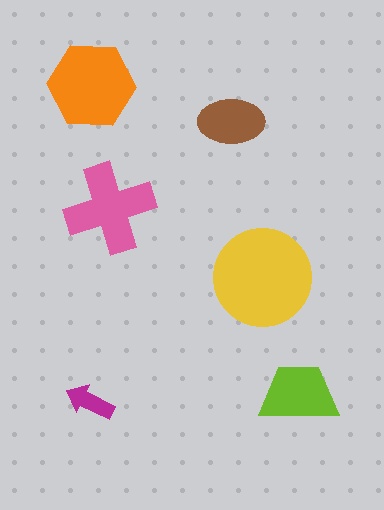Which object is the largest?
The yellow circle.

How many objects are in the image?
There are 6 objects in the image.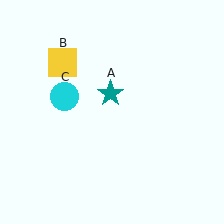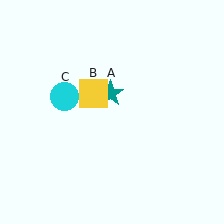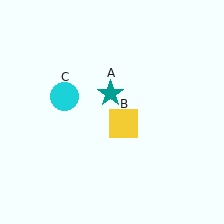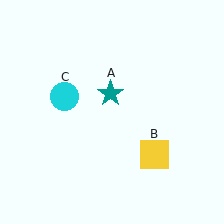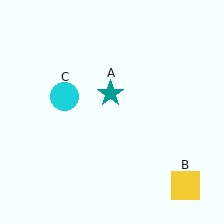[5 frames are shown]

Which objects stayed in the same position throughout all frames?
Teal star (object A) and cyan circle (object C) remained stationary.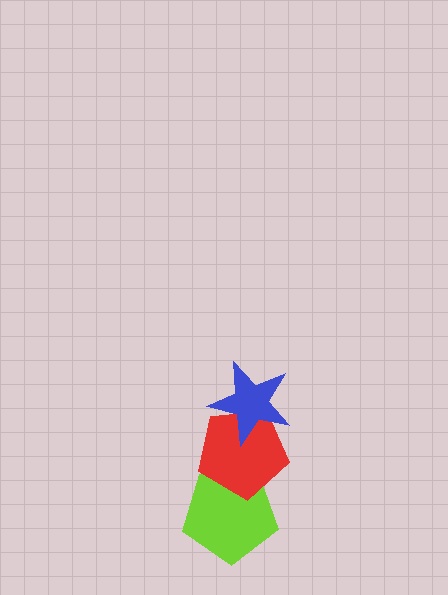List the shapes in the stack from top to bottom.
From top to bottom: the blue star, the red pentagon, the lime pentagon.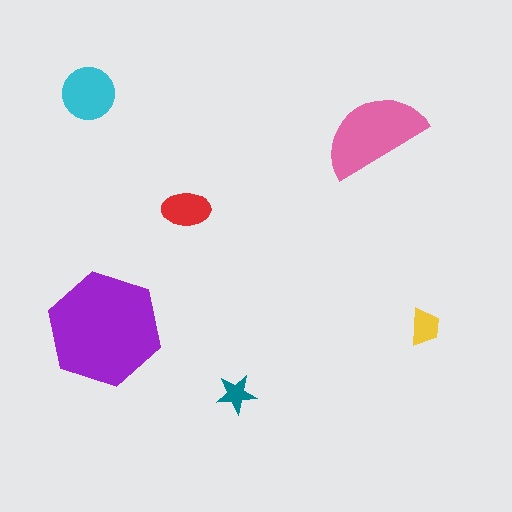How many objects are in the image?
There are 6 objects in the image.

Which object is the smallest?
The teal star.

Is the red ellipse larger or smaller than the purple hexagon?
Smaller.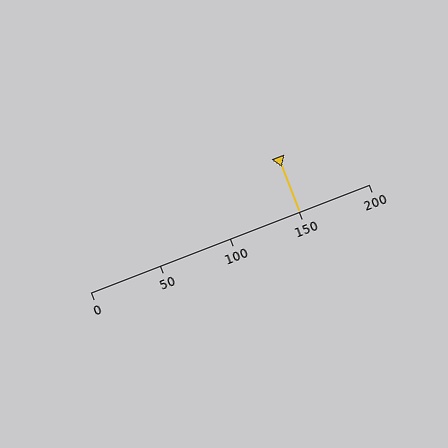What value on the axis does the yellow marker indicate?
The marker indicates approximately 150.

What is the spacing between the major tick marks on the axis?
The major ticks are spaced 50 apart.